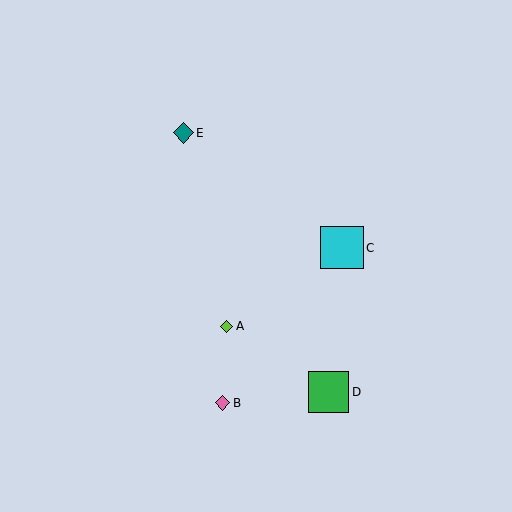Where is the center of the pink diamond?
The center of the pink diamond is at (223, 403).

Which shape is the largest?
The cyan square (labeled C) is the largest.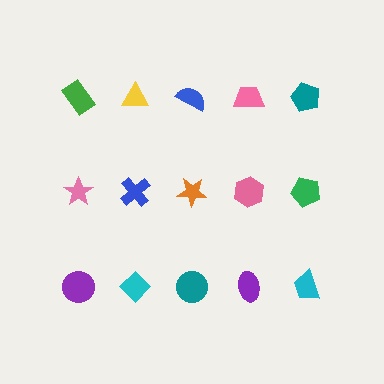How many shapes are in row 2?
5 shapes.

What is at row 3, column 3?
A teal circle.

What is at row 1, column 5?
A teal pentagon.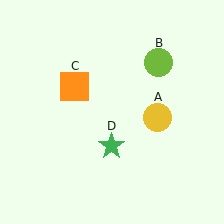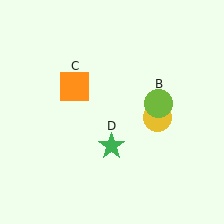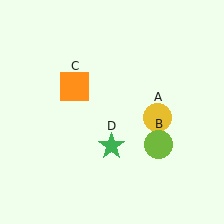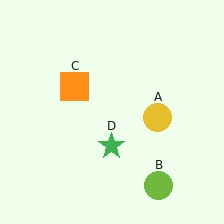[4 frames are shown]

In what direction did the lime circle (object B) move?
The lime circle (object B) moved down.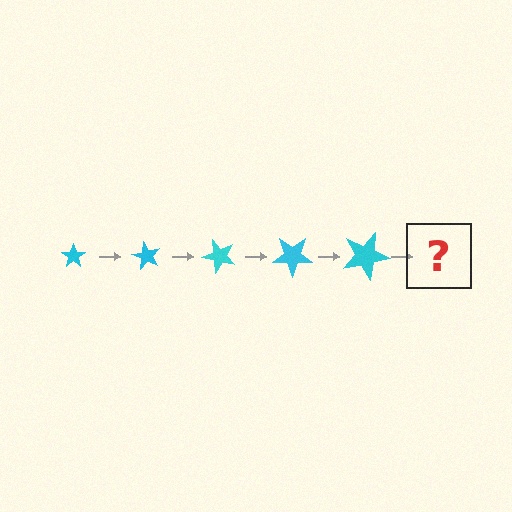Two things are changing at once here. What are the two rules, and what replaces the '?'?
The two rules are that the star grows larger each step and it rotates 60 degrees each step. The '?' should be a star, larger than the previous one and rotated 300 degrees from the start.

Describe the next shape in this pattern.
It should be a star, larger than the previous one and rotated 300 degrees from the start.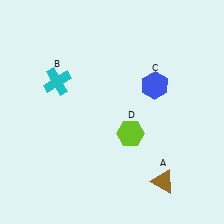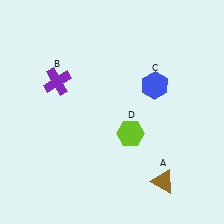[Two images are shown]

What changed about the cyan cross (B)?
In Image 1, B is cyan. In Image 2, it changed to purple.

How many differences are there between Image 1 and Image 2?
There is 1 difference between the two images.